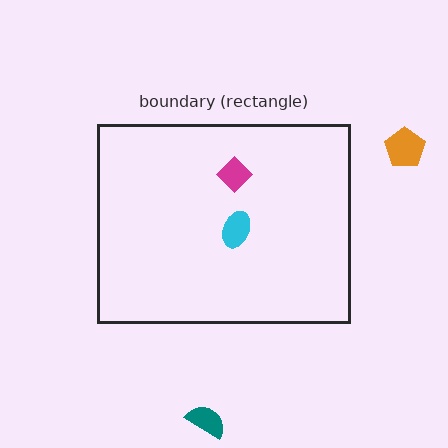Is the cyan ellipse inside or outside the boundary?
Inside.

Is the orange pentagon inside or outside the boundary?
Outside.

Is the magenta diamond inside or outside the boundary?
Inside.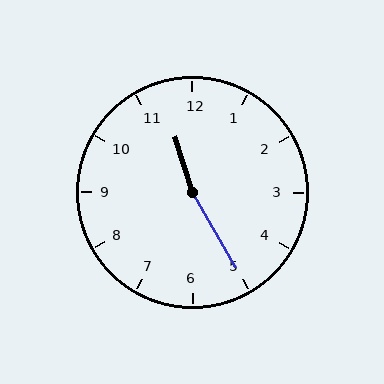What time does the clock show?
11:25.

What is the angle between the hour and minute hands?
Approximately 168 degrees.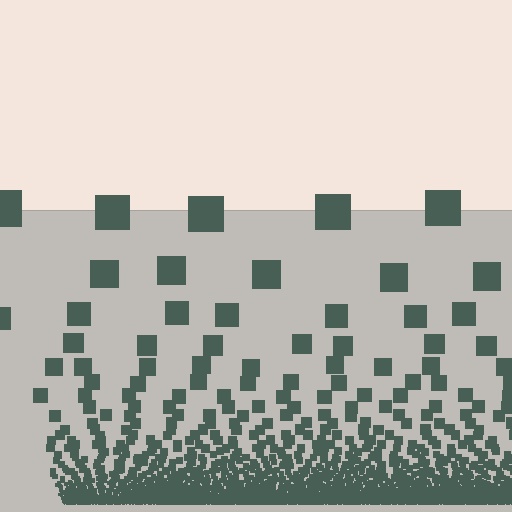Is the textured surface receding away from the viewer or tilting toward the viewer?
The surface appears to tilt toward the viewer. Texture elements get larger and sparser toward the top.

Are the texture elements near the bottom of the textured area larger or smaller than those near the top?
Smaller. The gradient is inverted — elements near the bottom are smaller and denser.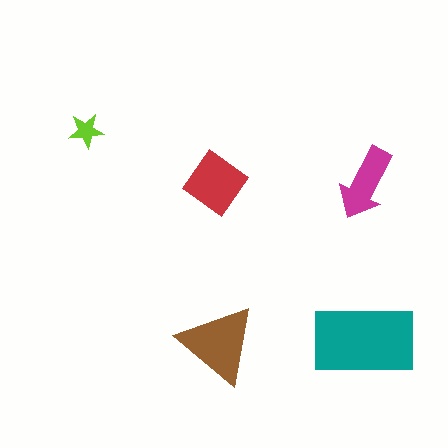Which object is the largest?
The teal rectangle.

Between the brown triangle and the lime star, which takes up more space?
The brown triangle.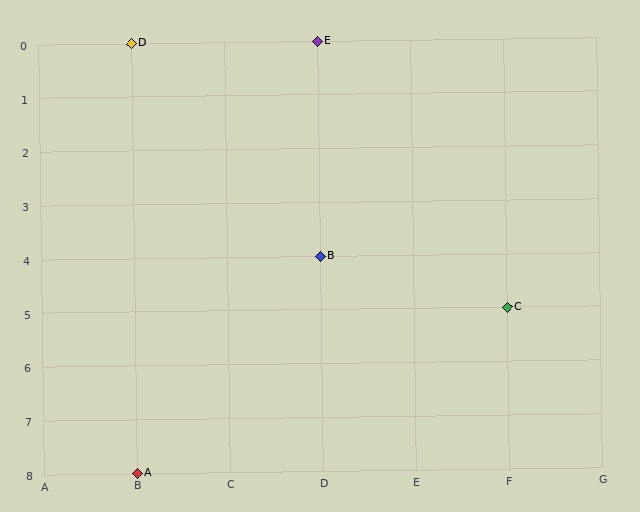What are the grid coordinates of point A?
Point A is at grid coordinates (B, 8).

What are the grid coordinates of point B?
Point B is at grid coordinates (D, 4).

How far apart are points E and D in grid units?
Points E and D are 2 columns apart.